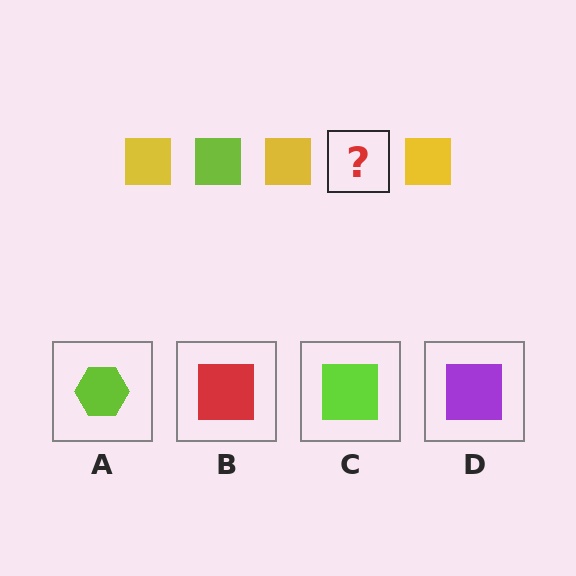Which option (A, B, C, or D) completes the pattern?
C.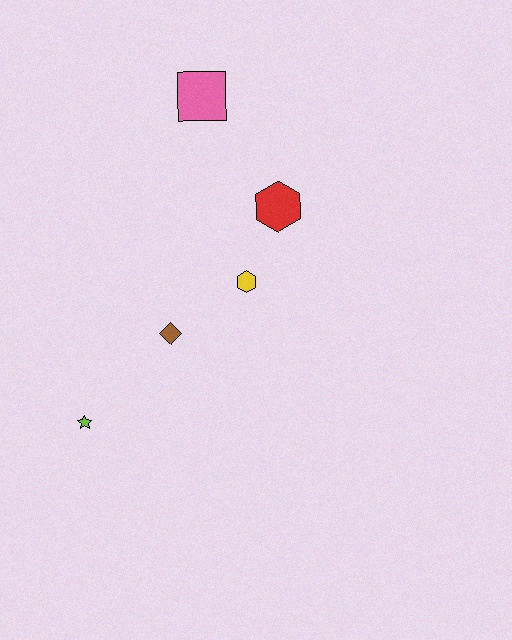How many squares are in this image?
There is 1 square.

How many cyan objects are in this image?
There are no cyan objects.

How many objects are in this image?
There are 5 objects.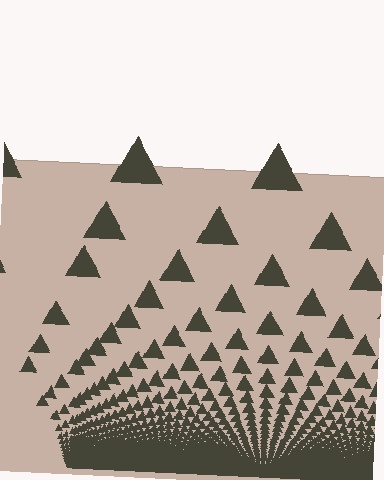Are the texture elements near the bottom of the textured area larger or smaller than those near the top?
Smaller. The gradient is inverted — elements near the bottom are smaller and denser.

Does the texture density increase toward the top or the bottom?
Density increases toward the bottom.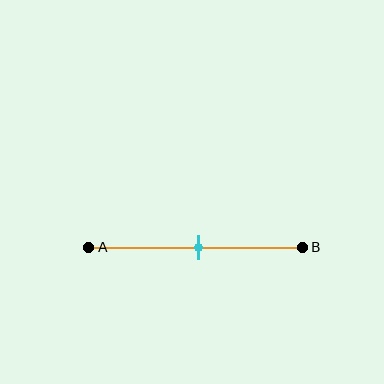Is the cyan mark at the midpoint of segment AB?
Yes, the mark is approximately at the midpoint.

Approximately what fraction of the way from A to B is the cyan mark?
The cyan mark is approximately 50% of the way from A to B.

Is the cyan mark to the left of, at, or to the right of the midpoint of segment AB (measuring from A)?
The cyan mark is approximately at the midpoint of segment AB.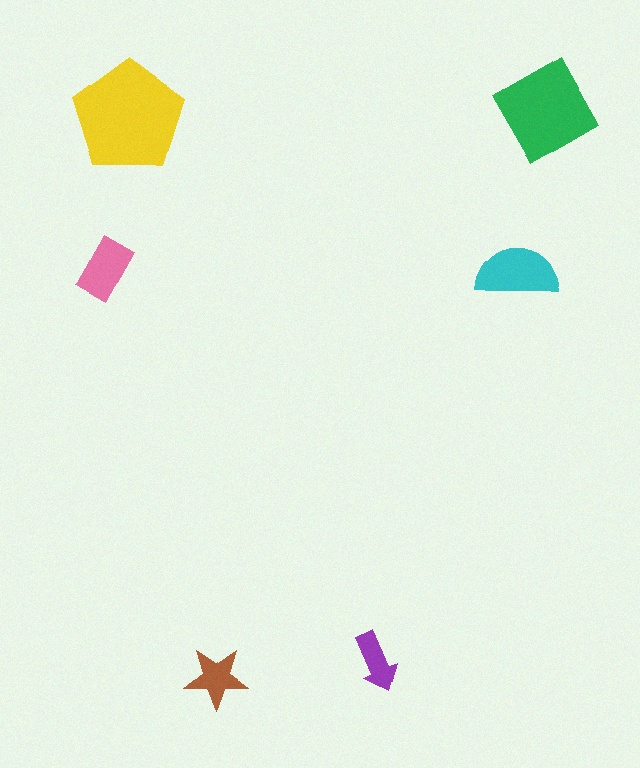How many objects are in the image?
There are 6 objects in the image.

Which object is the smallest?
The purple arrow.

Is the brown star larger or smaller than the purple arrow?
Larger.